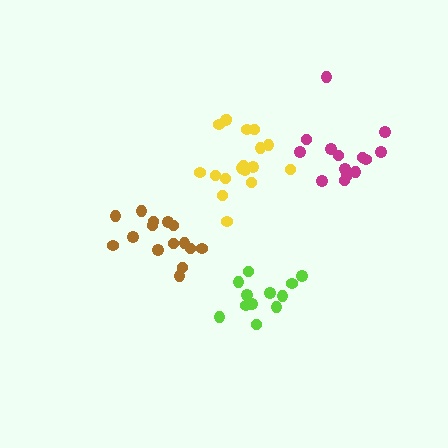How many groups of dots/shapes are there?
There are 4 groups.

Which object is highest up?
The magenta cluster is topmost.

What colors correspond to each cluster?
The clusters are colored: yellow, lime, brown, magenta.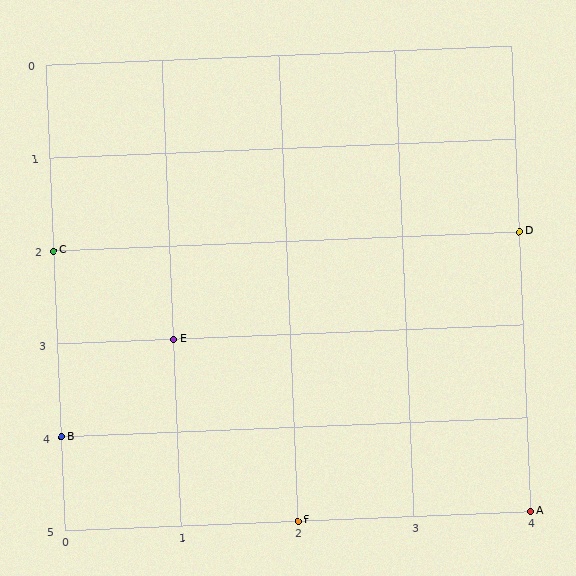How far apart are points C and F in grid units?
Points C and F are 2 columns and 3 rows apart (about 3.6 grid units diagonally).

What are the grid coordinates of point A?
Point A is at grid coordinates (4, 5).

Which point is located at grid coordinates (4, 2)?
Point D is at (4, 2).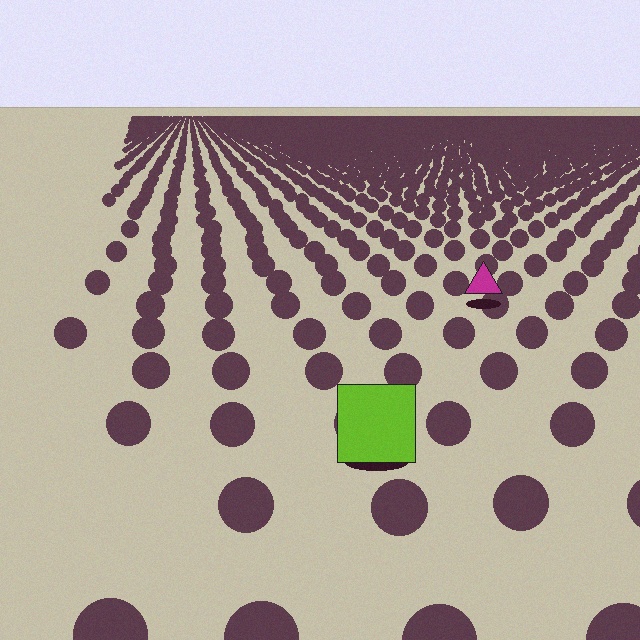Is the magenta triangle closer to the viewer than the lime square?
No. The lime square is closer — you can tell from the texture gradient: the ground texture is coarser near it.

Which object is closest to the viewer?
The lime square is closest. The texture marks near it are larger and more spread out.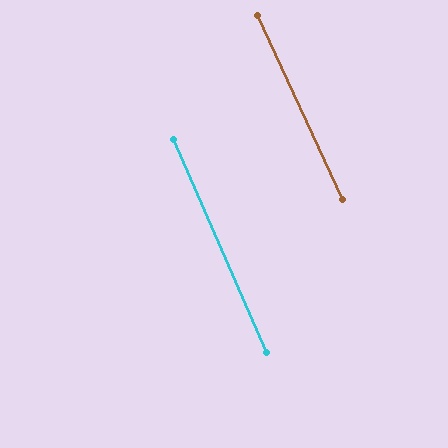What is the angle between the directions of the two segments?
Approximately 1 degree.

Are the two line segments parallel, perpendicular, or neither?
Parallel — their directions differ by only 1.3°.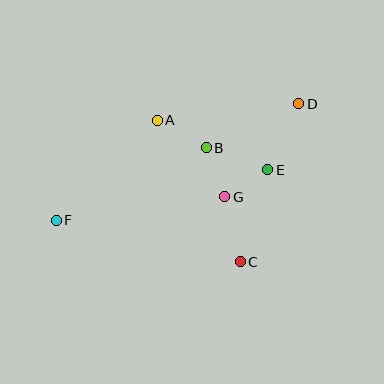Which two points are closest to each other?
Points E and G are closest to each other.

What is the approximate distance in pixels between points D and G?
The distance between D and G is approximately 119 pixels.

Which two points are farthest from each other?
Points D and F are farthest from each other.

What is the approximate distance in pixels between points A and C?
The distance between A and C is approximately 164 pixels.